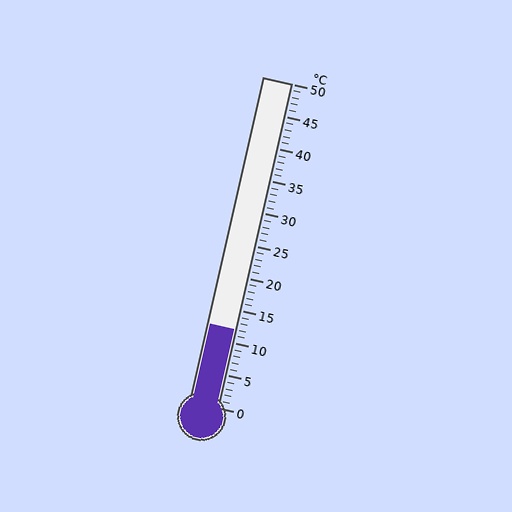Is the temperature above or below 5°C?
The temperature is above 5°C.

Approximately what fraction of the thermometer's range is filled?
The thermometer is filled to approximately 25% of its range.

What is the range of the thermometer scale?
The thermometer scale ranges from 0°C to 50°C.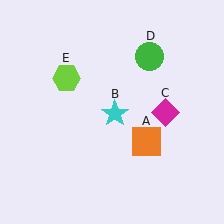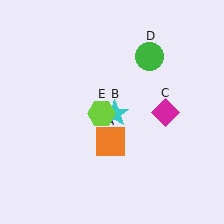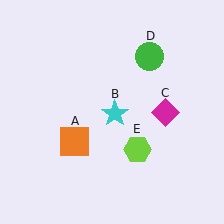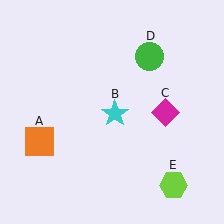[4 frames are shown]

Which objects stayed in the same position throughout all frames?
Cyan star (object B) and magenta diamond (object C) and green circle (object D) remained stationary.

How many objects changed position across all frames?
2 objects changed position: orange square (object A), lime hexagon (object E).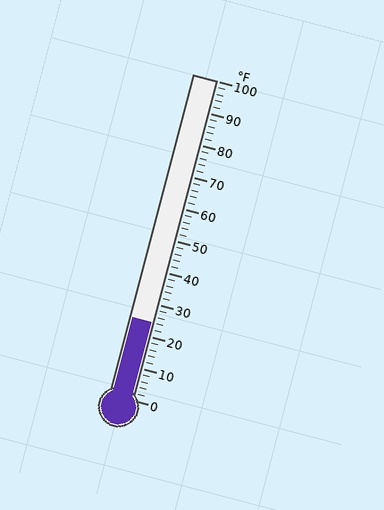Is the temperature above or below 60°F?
The temperature is below 60°F.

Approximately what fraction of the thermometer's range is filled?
The thermometer is filled to approximately 25% of its range.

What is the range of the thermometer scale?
The thermometer scale ranges from 0°F to 100°F.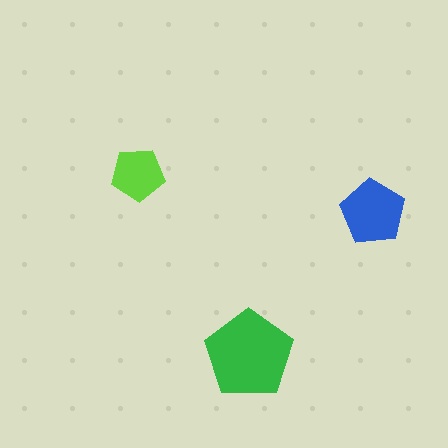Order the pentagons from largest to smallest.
the green one, the blue one, the lime one.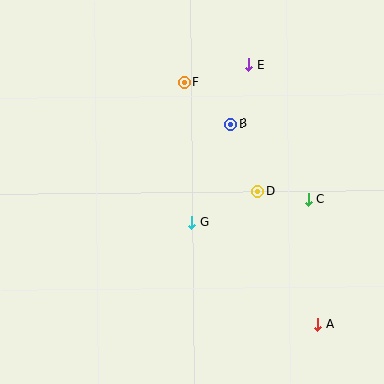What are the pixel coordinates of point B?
Point B is at (231, 124).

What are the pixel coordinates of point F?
Point F is at (184, 82).